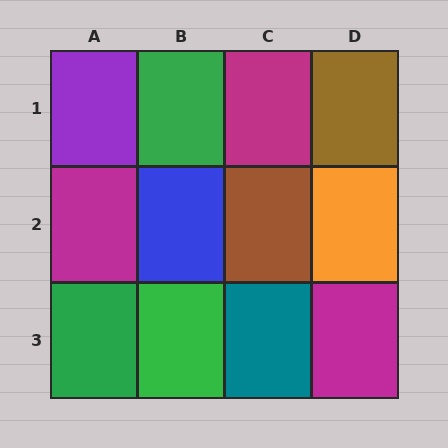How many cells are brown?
2 cells are brown.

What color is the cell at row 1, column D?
Brown.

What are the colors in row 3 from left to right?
Green, green, teal, magenta.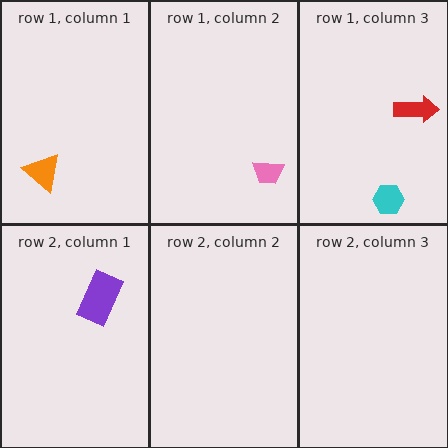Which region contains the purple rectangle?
The row 2, column 1 region.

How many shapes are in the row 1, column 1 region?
1.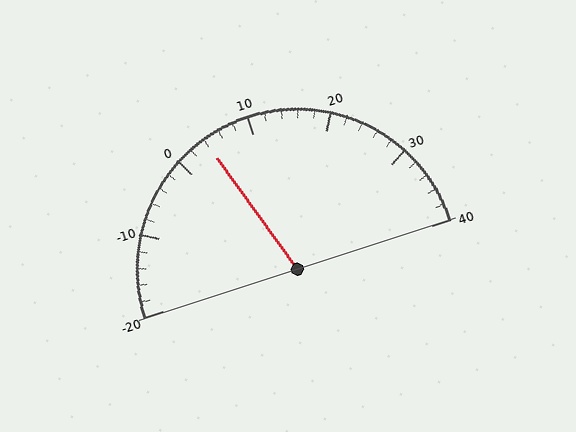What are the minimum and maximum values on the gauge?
The gauge ranges from -20 to 40.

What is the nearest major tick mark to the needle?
The nearest major tick mark is 0.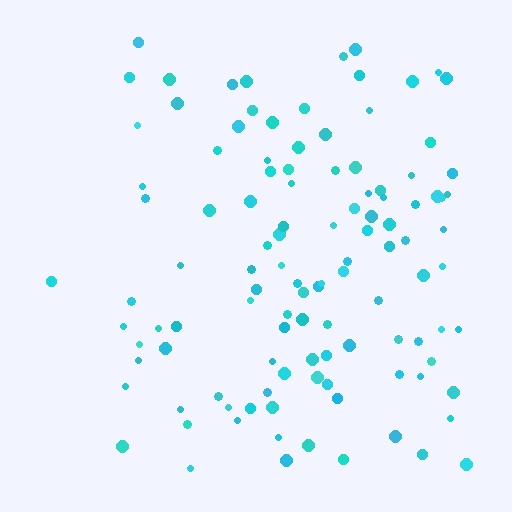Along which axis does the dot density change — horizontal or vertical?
Horizontal.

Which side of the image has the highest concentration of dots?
The right.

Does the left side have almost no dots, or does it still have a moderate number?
Still a moderate number, just noticeably fewer than the right.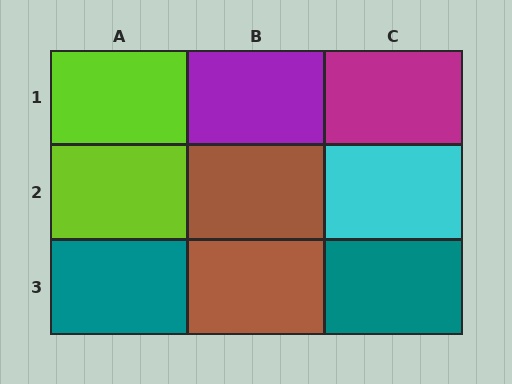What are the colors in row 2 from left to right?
Lime, brown, cyan.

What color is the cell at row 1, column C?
Magenta.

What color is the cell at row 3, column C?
Teal.